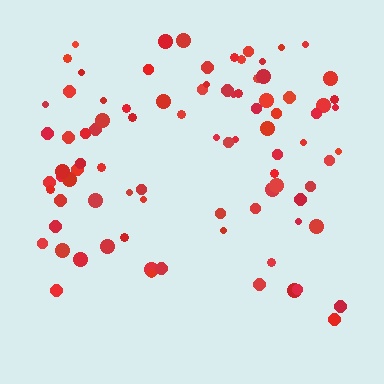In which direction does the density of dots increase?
From bottom to top, with the top side densest.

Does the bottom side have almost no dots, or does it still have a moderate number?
Still a moderate number, just noticeably fewer than the top.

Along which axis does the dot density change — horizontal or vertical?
Vertical.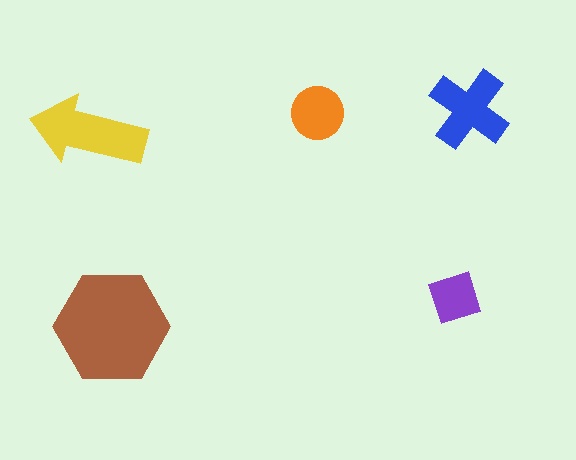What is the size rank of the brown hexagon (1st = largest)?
1st.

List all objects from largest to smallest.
The brown hexagon, the yellow arrow, the blue cross, the orange circle, the purple diamond.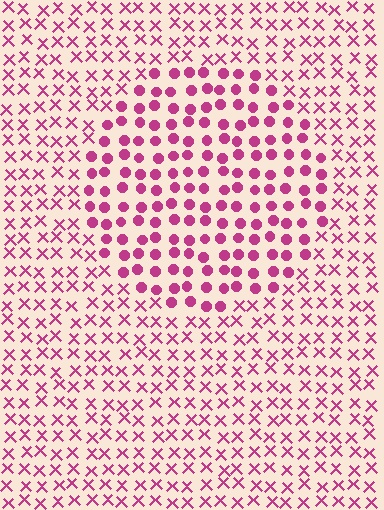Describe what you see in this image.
The image is filled with small magenta elements arranged in a uniform grid. A circle-shaped region contains circles, while the surrounding area contains X marks. The boundary is defined purely by the change in element shape.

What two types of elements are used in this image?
The image uses circles inside the circle region and X marks outside it.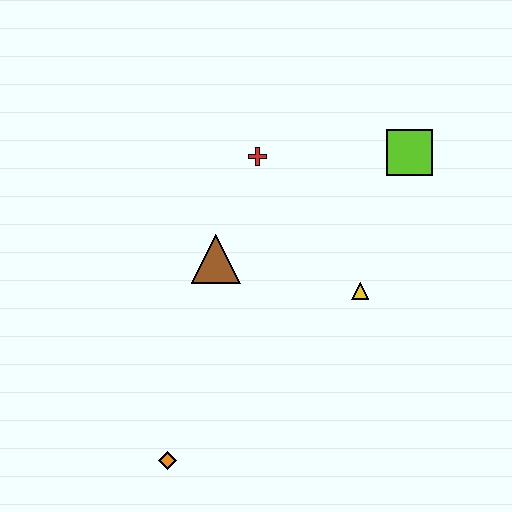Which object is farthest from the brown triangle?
The lime square is farthest from the brown triangle.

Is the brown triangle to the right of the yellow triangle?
No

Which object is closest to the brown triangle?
The red cross is closest to the brown triangle.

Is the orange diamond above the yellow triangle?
No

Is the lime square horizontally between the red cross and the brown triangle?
No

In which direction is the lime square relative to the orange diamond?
The lime square is above the orange diamond.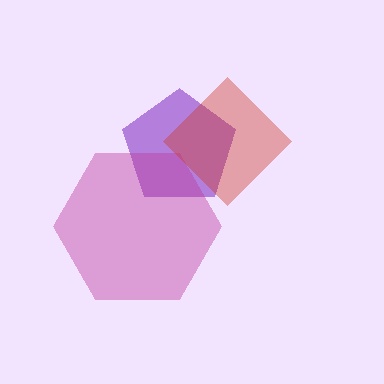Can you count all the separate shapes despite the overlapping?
Yes, there are 3 separate shapes.